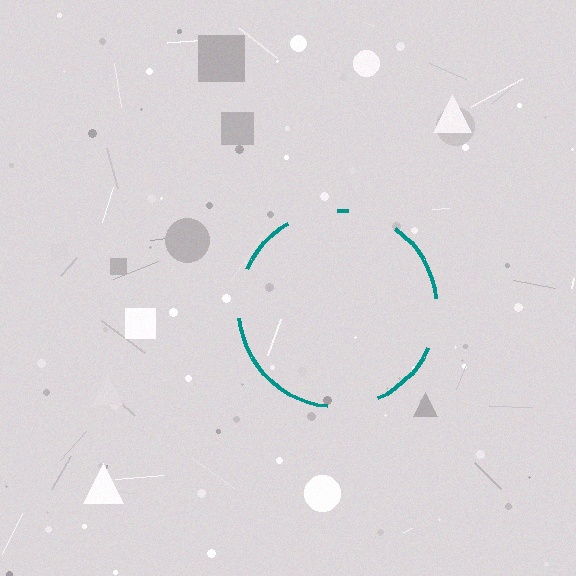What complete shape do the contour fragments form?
The contour fragments form a circle.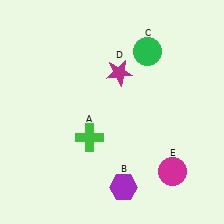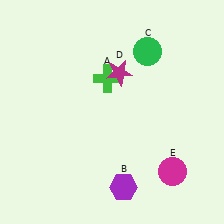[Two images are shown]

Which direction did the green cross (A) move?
The green cross (A) moved up.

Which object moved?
The green cross (A) moved up.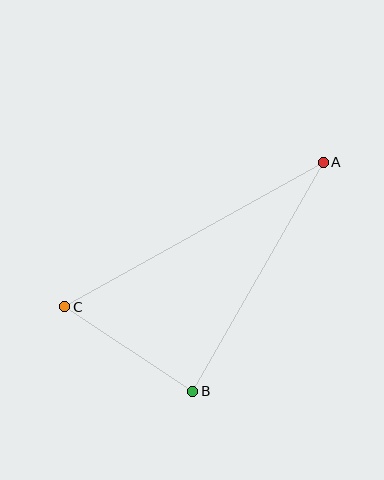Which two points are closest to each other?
Points B and C are closest to each other.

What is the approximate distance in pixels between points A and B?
The distance between A and B is approximately 263 pixels.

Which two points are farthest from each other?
Points A and C are farthest from each other.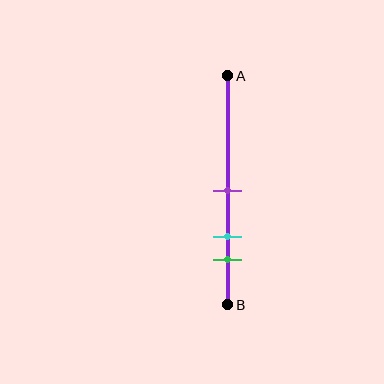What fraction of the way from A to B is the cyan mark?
The cyan mark is approximately 70% (0.7) of the way from A to B.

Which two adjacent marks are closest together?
The cyan and green marks are the closest adjacent pair.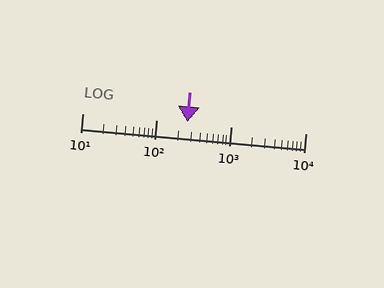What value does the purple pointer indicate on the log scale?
The pointer indicates approximately 260.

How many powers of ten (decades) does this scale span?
The scale spans 3 decades, from 10 to 10000.